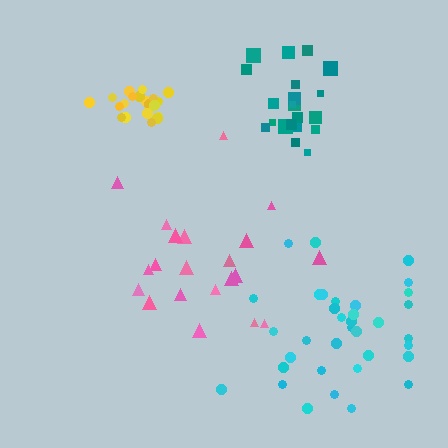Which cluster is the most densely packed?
Yellow.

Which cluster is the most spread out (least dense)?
Pink.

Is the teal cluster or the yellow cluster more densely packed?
Yellow.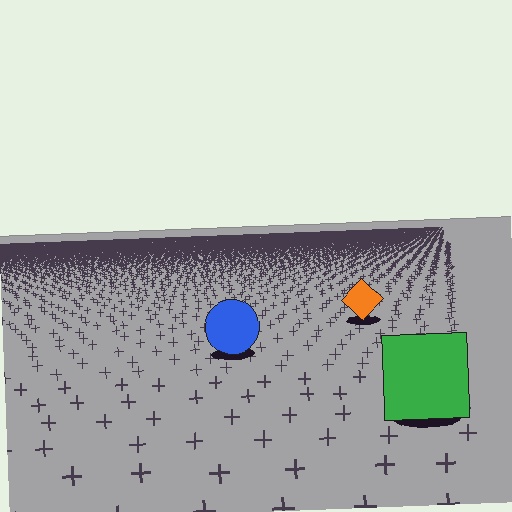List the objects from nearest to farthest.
From nearest to farthest: the green square, the blue circle, the orange diamond.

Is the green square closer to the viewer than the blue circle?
Yes. The green square is closer — you can tell from the texture gradient: the ground texture is coarser near it.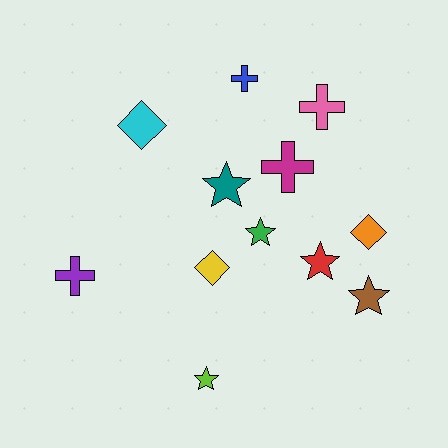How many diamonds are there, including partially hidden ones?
There are 3 diamonds.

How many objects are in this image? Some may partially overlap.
There are 12 objects.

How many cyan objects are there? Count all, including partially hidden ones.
There is 1 cyan object.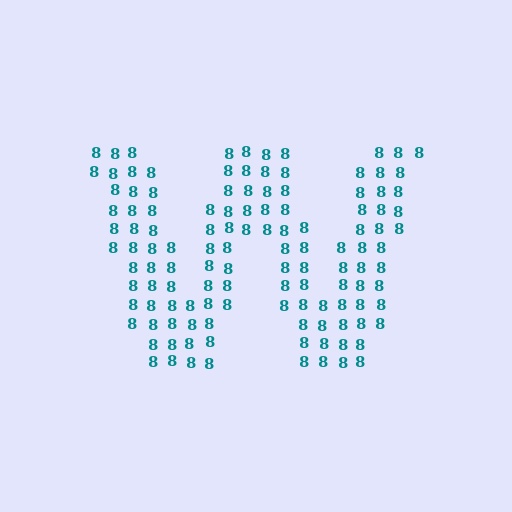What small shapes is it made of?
It is made of small digit 8's.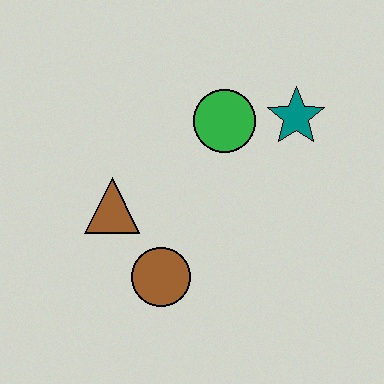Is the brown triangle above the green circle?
No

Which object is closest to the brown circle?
The brown triangle is closest to the brown circle.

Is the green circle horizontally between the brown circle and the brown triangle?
No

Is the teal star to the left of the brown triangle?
No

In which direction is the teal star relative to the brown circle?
The teal star is above the brown circle.